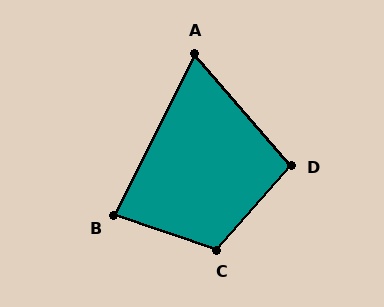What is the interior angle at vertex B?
Approximately 82 degrees (acute).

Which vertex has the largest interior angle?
C, at approximately 112 degrees.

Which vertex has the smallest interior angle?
A, at approximately 68 degrees.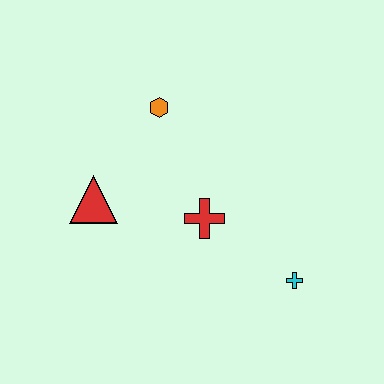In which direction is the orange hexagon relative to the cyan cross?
The orange hexagon is above the cyan cross.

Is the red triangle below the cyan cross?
No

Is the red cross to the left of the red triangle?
No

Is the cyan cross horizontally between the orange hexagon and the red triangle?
No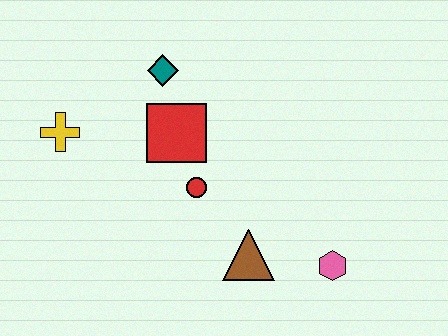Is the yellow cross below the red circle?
No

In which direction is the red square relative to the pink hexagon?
The red square is to the left of the pink hexagon.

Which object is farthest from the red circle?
The pink hexagon is farthest from the red circle.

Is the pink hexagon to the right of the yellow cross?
Yes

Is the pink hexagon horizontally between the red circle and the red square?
No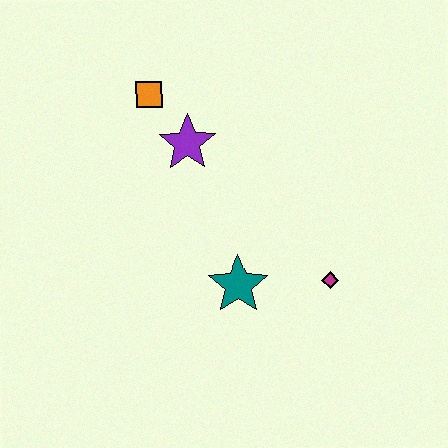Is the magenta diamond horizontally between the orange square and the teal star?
No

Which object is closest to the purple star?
The orange square is closest to the purple star.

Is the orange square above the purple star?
Yes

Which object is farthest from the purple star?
The magenta diamond is farthest from the purple star.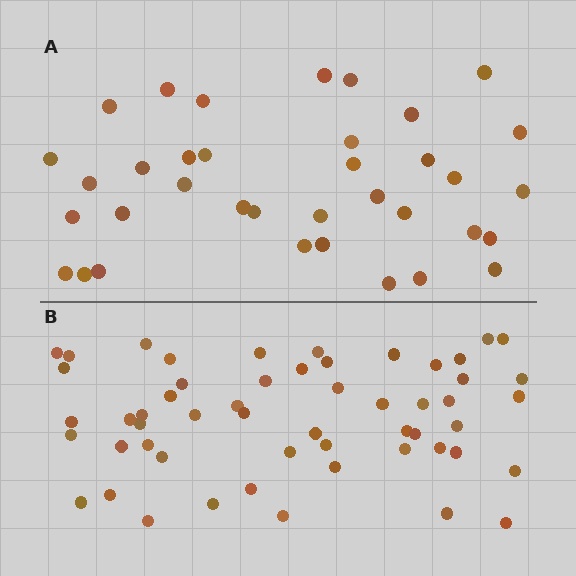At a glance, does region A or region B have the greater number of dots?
Region B (the bottom region) has more dots.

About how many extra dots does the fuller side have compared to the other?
Region B has approximately 20 more dots than region A.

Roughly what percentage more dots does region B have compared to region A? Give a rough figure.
About 50% more.